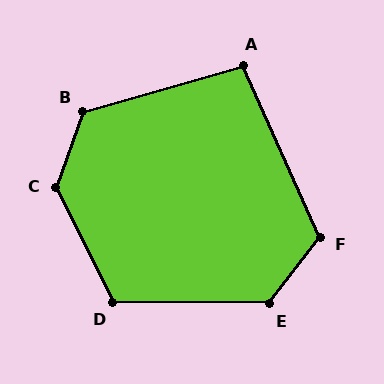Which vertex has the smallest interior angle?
A, at approximately 98 degrees.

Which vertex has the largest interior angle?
C, at approximately 135 degrees.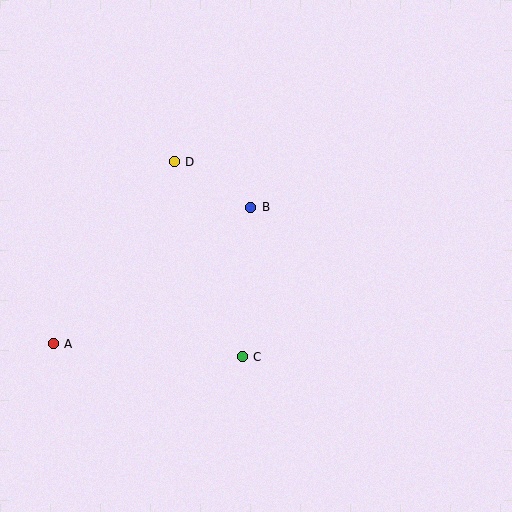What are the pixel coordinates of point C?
Point C is at (242, 357).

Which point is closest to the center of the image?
Point B at (251, 207) is closest to the center.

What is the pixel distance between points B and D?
The distance between B and D is 89 pixels.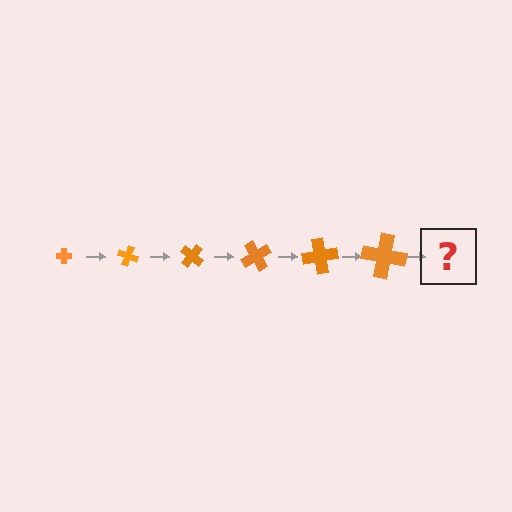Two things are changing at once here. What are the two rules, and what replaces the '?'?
The two rules are that the cross grows larger each step and it rotates 20 degrees each step. The '?' should be a cross, larger than the previous one and rotated 120 degrees from the start.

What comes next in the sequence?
The next element should be a cross, larger than the previous one and rotated 120 degrees from the start.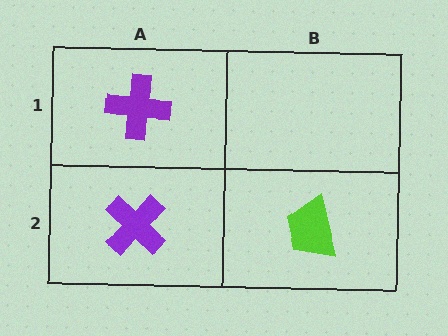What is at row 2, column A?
A purple cross.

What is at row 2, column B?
A lime trapezoid.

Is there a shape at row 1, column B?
No, that cell is empty.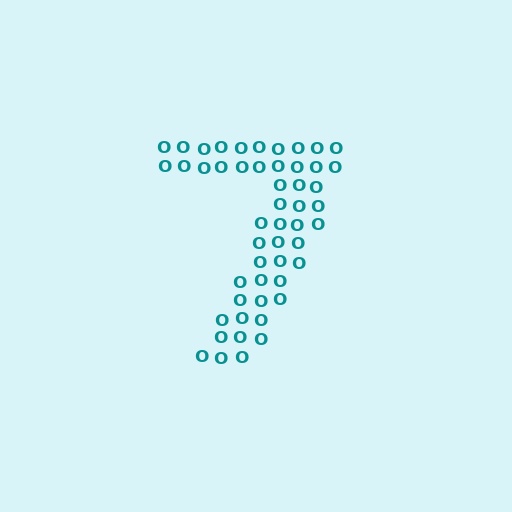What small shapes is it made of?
It is made of small letter O's.